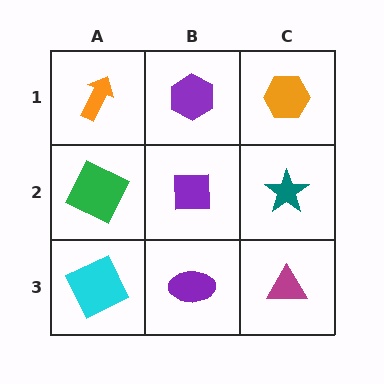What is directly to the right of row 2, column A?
A purple square.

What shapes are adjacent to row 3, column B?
A purple square (row 2, column B), a cyan square (row 3, column A), a magenta triangle (row 3, column C).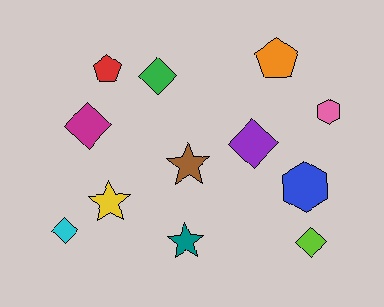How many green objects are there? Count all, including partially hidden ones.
There is 1 green object.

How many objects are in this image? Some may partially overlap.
There are 12 objects.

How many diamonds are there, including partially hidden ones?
There are 5 diamonds.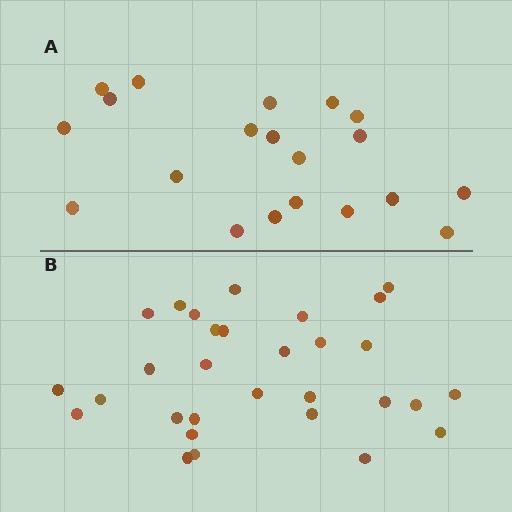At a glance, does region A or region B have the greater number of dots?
Region B (the bottom region) has more dots.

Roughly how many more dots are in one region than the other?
Region B has roughly 10 or so more dots than region A.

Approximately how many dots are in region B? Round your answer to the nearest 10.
About 30 dots.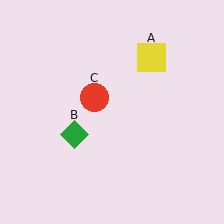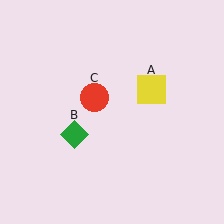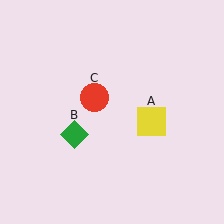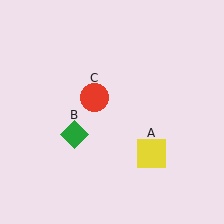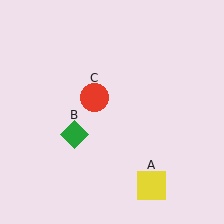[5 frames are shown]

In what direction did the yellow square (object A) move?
The yellow square (object A) moved down.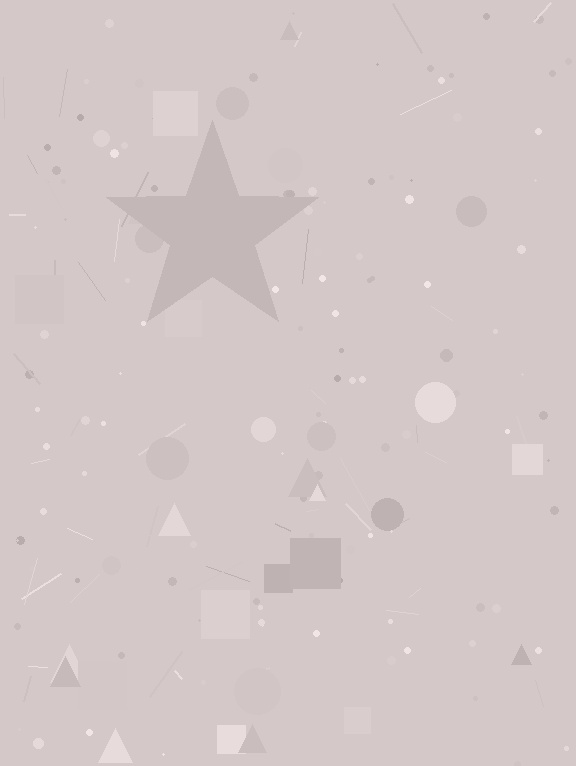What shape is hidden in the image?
A star is hidden in the image.